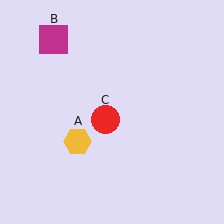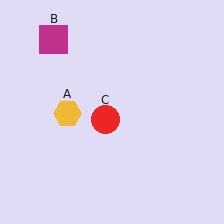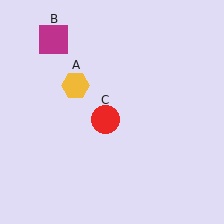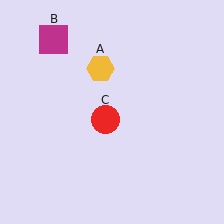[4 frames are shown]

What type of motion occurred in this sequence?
The yellow hexagon (object A) rotated clockwise around the center of the scene.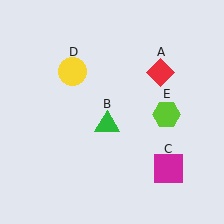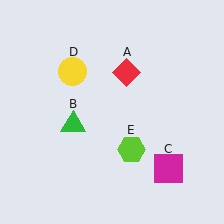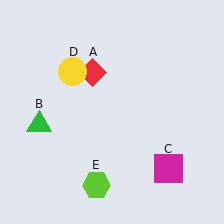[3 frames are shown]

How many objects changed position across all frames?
3 objects changed position: red diamond (object A), green triangle (object B), lime hexagon (object E).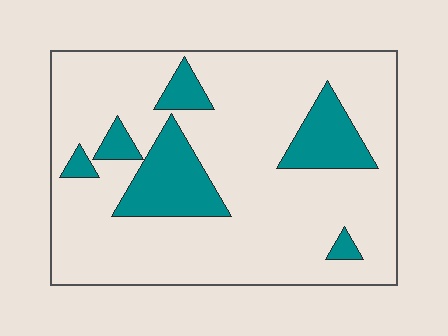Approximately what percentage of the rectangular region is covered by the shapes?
Approximately 20%.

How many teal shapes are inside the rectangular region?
6.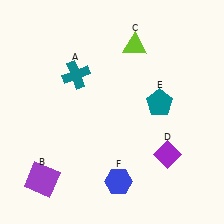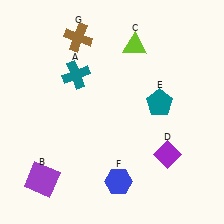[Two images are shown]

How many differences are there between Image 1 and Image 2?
There is 1 difference between the two images.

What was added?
A brown cross (G) was added in Image 2.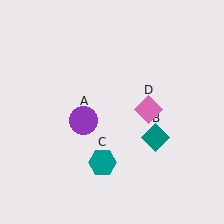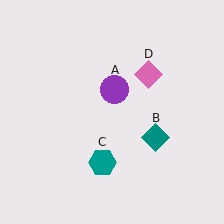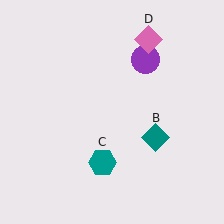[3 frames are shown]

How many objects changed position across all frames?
2 objects changed position: purple circle (object A), pink diamond (object D).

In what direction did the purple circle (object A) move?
The purple circle (object A) moved up and to the right.